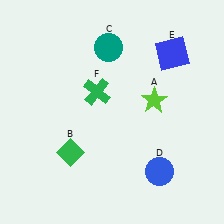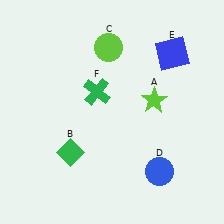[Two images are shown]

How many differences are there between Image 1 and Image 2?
There is 1 difference between the two images.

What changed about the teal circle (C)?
In Image 1, C is teal. In Image 2, it changed to lime.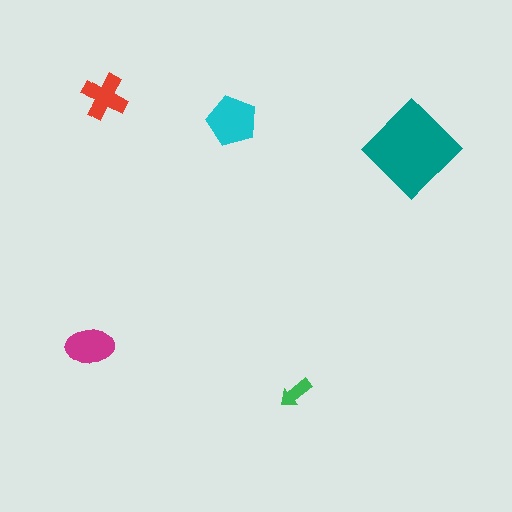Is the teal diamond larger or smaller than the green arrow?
Larger.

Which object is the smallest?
The green arrow.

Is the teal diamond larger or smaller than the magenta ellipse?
Larger.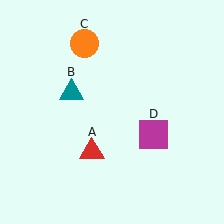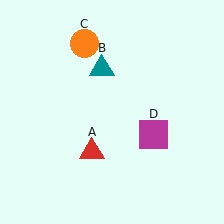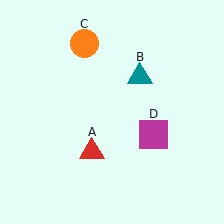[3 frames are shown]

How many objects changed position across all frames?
1 object changed position: teal triangle (object B).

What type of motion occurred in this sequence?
The teal triangle (object B) rotated clockwise around the center of the scene.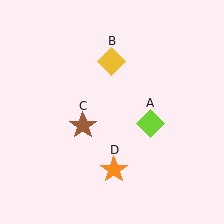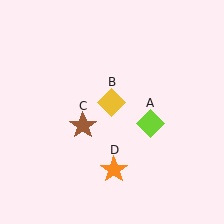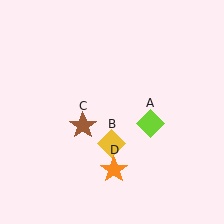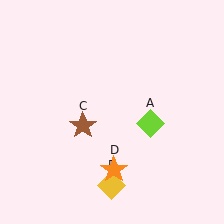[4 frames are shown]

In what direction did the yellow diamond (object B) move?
The yellow diamond (object B) moved down.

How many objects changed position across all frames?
1 object changed position: yellow diamond (object B).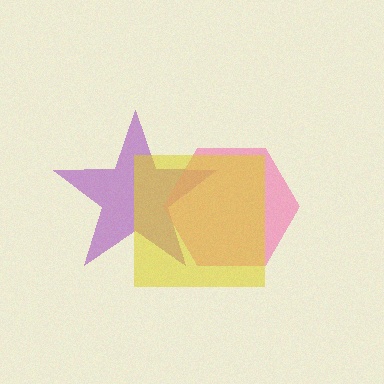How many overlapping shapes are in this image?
There are 3 overlapping shapes in the image.